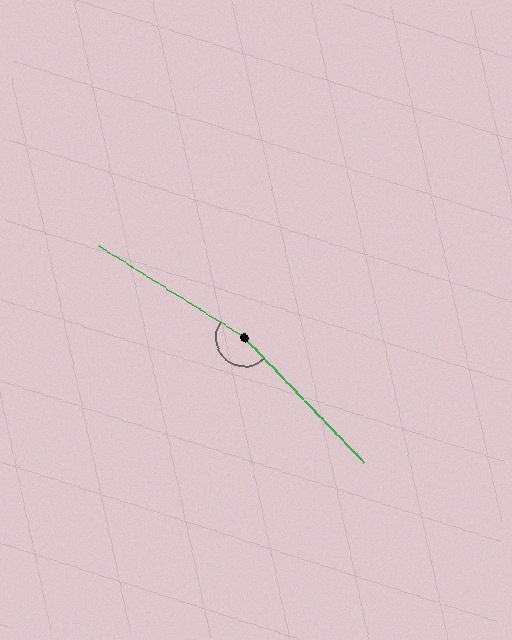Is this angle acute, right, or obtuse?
It is obtuse.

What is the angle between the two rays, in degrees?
Approximately 166 degrees.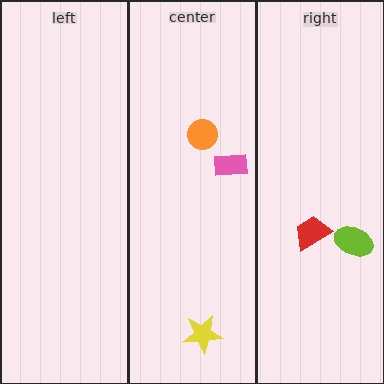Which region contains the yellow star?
The center region.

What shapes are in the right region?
The lime ellipse, the red trapezoid.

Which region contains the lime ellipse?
The right region.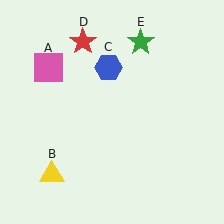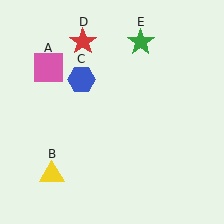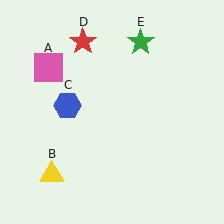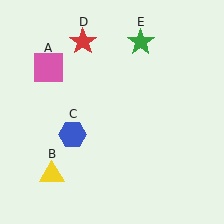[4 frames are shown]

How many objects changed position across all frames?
1 object changed position: blue hexagon (object C).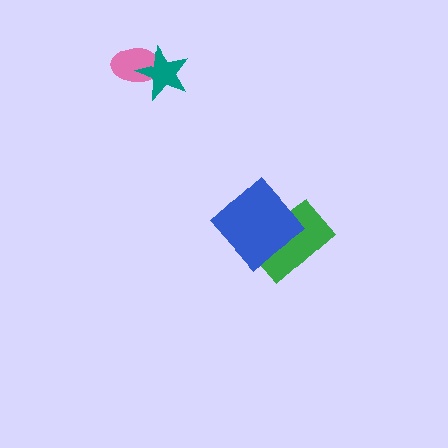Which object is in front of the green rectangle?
The blue diamond is in front of the green rectangle.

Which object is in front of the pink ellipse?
The teal star is in front of the pink ellipse.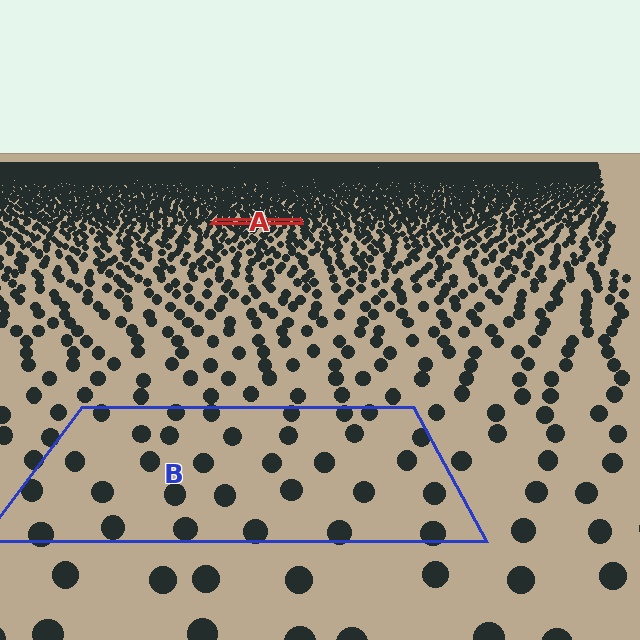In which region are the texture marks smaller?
The texture marks are smaller in region A, because it is farther away.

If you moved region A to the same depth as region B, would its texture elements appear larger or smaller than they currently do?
They would appear larger. At a closer depth, the same texture elements are projected at a bigger on-screen size.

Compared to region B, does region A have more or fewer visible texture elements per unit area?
Region A has more texture elements per unit area — they are packed more densely because it is farther away.